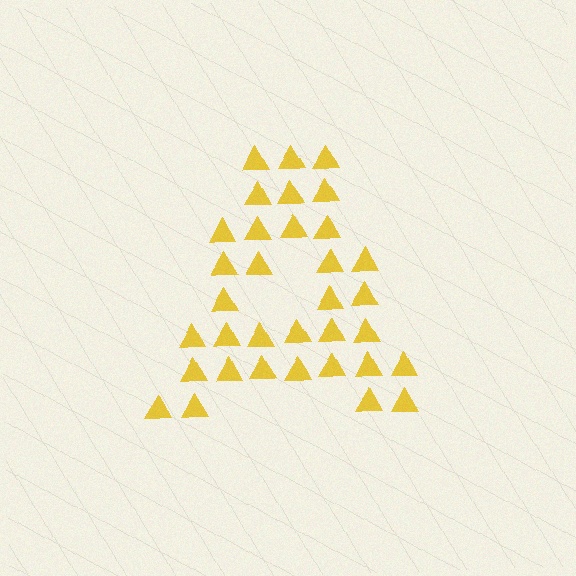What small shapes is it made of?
It is made of small triangles.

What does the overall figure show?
The overall figure shows the letter A.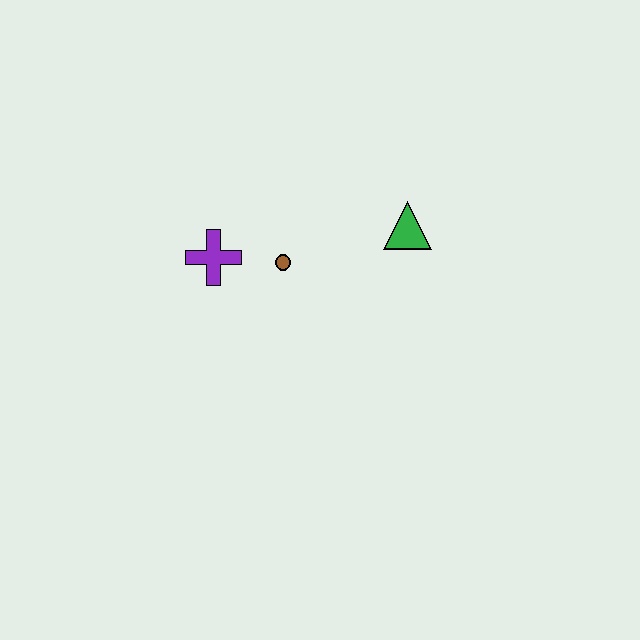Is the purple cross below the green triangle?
Yes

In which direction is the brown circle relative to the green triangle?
The brown circle is to the left of the green triangle.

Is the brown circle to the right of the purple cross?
Yes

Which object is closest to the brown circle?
The purple cross is closest to the brown circle.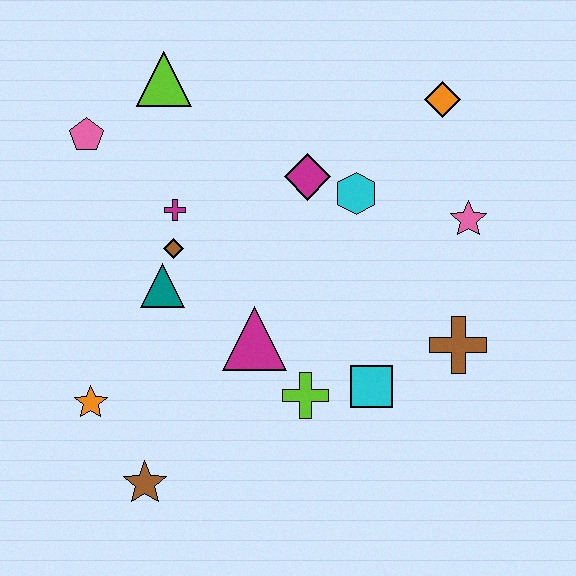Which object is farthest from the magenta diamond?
The brown star is farthest from the magenta diamond.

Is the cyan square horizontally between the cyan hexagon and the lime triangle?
No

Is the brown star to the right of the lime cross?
No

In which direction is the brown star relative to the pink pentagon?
The brown star is below the pink pentagon.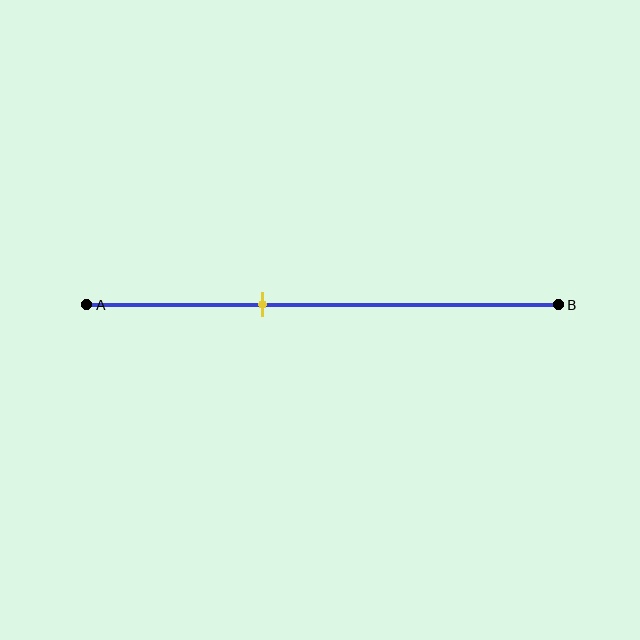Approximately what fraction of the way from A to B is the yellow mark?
The yellow mark is approximately 35% of the way from A to B.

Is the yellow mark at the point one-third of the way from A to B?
No, the mark is at about 35% from A, not at the 33% one-third point.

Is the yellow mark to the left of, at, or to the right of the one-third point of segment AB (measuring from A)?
The yellow mark is to the right of the one-third point of segment AB.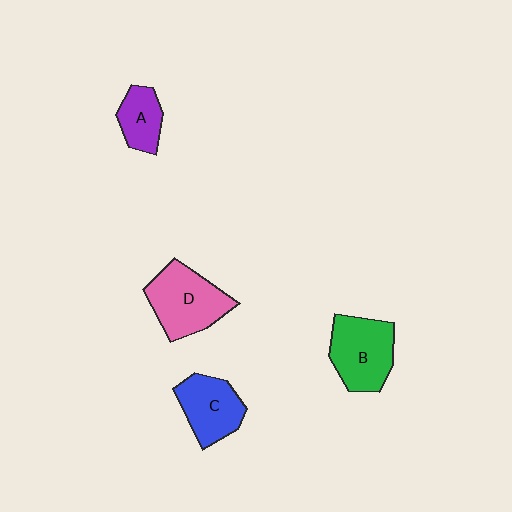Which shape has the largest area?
Shape D (pink).